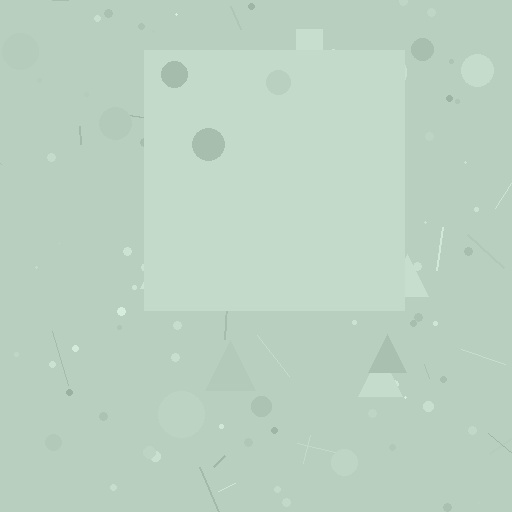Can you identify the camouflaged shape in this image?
The camouflaged shape is a square.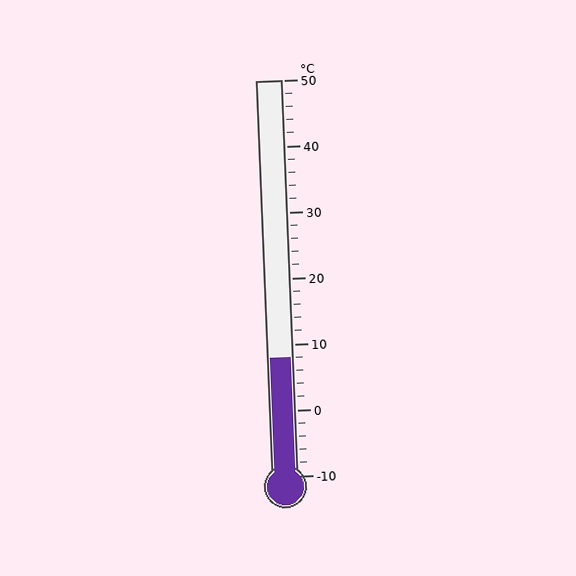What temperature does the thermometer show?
The thermometer shows approximately 8°C.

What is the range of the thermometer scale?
The thermometer scale ranges from -10°C to 50°C.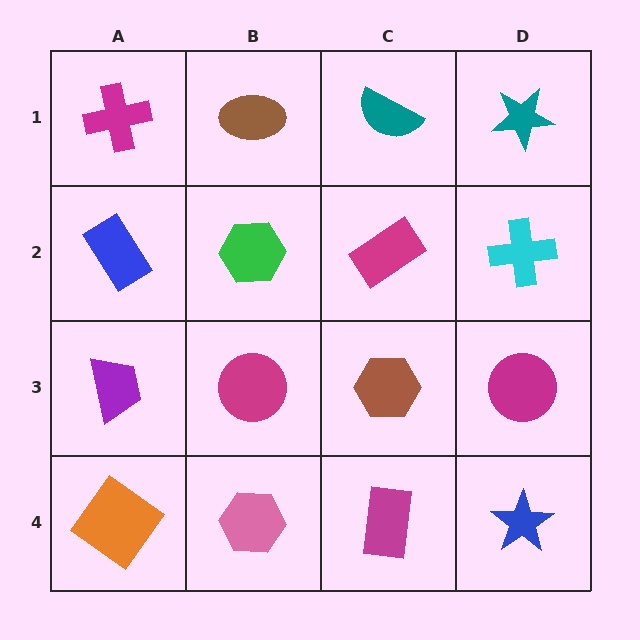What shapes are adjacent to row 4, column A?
A purple trapezoid (row 3, column A), a pink hexagon (row 4, column B).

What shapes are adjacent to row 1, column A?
A blue rectangle (row 2, column A), a brown ellipse (row 1, column B).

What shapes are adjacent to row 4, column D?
A magenta circle (row 3, column D), a magenta rectangle (row 4, column C).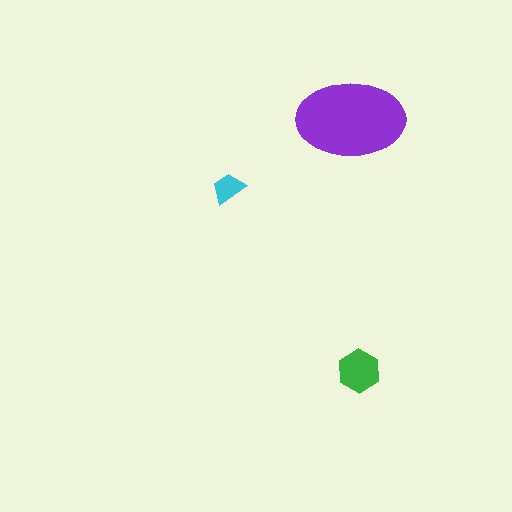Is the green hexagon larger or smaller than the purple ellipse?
Smaller.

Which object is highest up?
The purple ellipse is topmost.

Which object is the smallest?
The cyan trapezoid.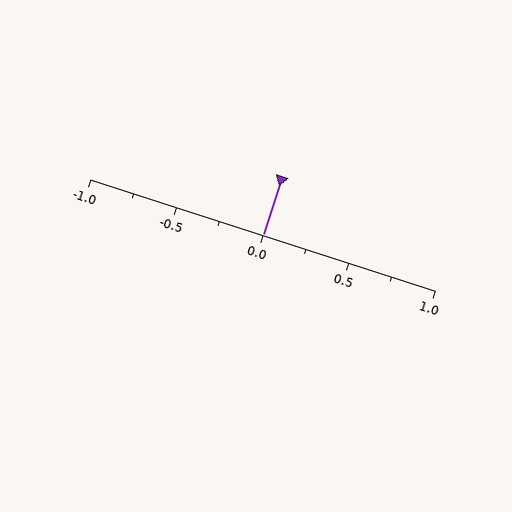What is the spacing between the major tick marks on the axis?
The major ticks are spaced 0.5 apart.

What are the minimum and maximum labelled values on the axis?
The axis runs from -1.0 to 1.0.